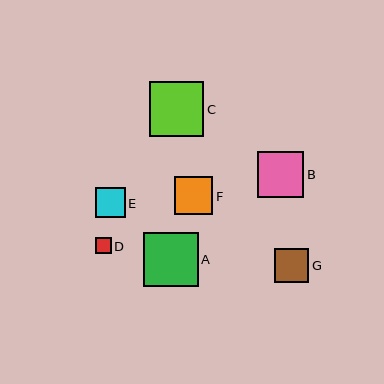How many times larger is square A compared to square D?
Square A is approximately 3.5 times the size of square D.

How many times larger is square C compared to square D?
Square C is approximately 3.5 times the size of square D.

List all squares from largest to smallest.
From largest to smallest: A, C, B, F, G, E, D.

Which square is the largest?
Square A is the largest with a size of approximately 55 pixels.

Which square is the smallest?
Square D is the smallest with a size of approximately 16 pixels.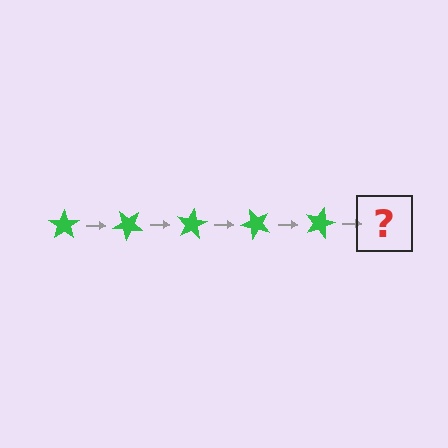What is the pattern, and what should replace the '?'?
The pattern is that the star rotates 40 degrees each step. The '?' should be a green star rotated 200 degrees.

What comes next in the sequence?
The next element should be a green star rotated 200 degrees.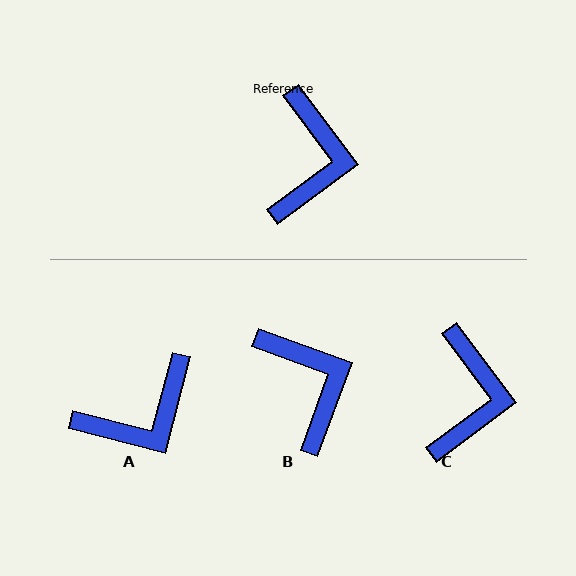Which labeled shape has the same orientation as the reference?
C.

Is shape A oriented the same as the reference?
No, it is off by about 51 degrees.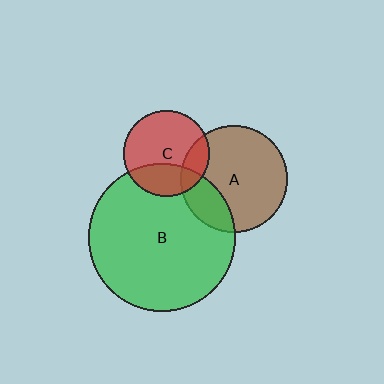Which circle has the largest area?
Circle B (green).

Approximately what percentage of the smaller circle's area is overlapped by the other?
Approximately 25%.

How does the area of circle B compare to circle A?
Approximately 1.9 times.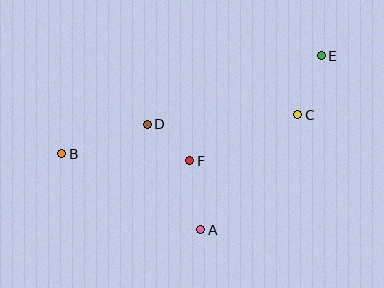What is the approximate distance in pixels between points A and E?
The distance between A and E is approximately 212 pixels.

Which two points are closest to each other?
Points D and F are closest to each other.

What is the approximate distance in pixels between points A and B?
The distance between A and B is approximately 158 pixels.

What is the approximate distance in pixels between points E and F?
The distance between E and F is approximately 168 pixels.